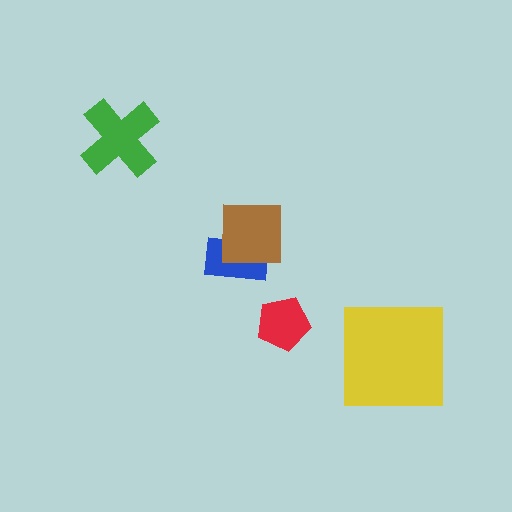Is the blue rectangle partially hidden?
Yes, it is partially covered by another shape.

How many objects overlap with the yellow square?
0 objects overlap with the yellow square.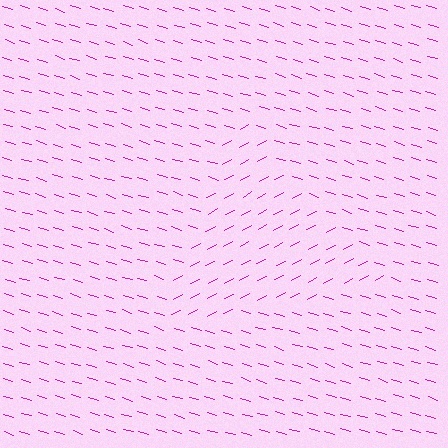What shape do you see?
I see a triangle.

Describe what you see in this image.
The image is filled with small magenta line segments. A triangle region in the image has lines oriented differently from the surrounding lines, creating a visible texture boundary.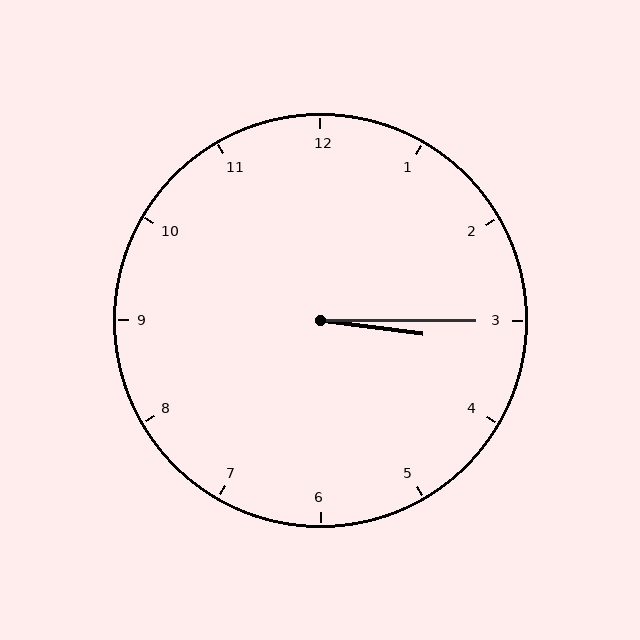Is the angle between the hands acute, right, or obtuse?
It is acute.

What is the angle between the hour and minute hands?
Approximately 8 degrees.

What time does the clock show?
3:15.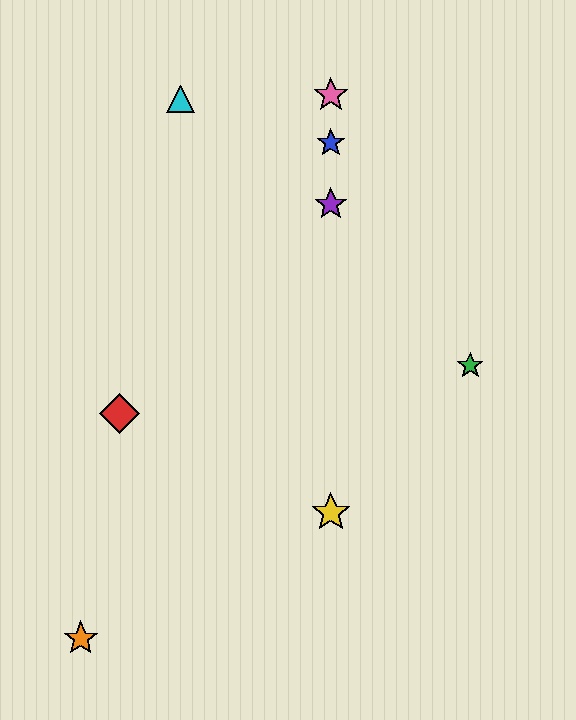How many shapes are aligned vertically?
4 shapes (the blue star, the yellow star, the purple star, the pink star) are aligned vertically.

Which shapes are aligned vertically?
The blue star, the yellow star, the purple star, the pink star are aligned vertically.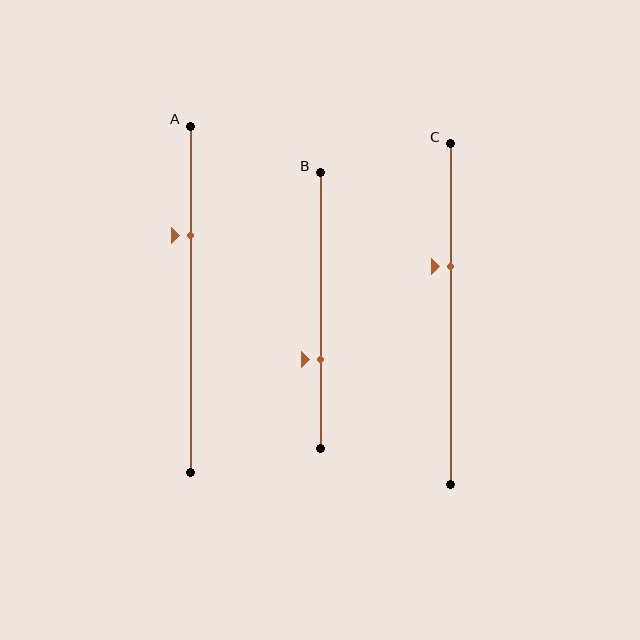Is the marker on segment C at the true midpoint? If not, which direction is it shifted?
No, the marker on segment C is shifted upward by about 14% of the segment length.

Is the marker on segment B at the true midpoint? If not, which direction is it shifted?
No, the marker on segment B is shifted downward by about 18% of the segment length.